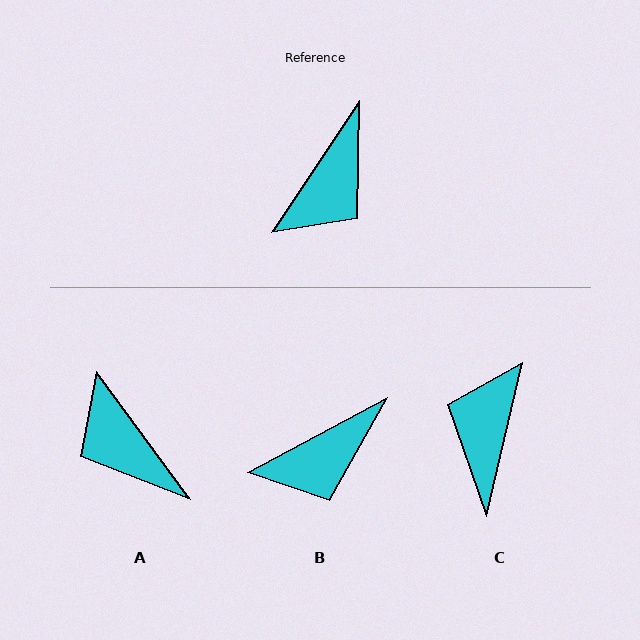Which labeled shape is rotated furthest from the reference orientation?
C, about 160 degrees away.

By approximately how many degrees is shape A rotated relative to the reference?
Approximately 110 degrees clockwise.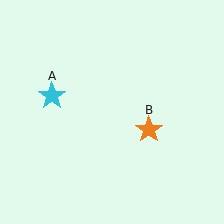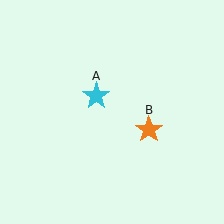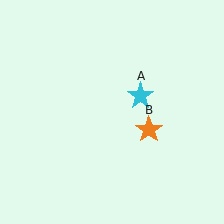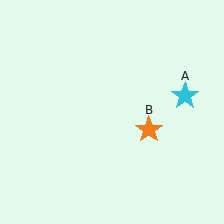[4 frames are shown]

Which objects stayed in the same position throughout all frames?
Orange star (object B) remained stationary.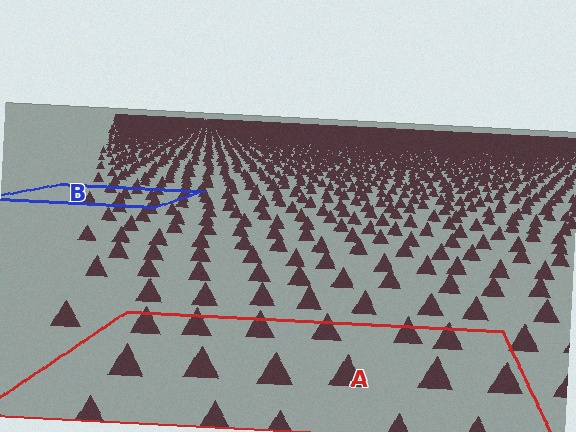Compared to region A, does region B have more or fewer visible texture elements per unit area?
Region B has more texture elements per unit area — they are packed more densely because it is farther away.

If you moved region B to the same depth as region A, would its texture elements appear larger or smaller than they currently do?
They would appear larger. At a closer depth, the same texture elements are projected at a bigger on-screen size.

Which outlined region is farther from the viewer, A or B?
Region B is farther from the viewer — the texture elements inside it appear smaller and more densely packed.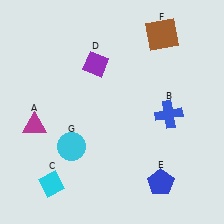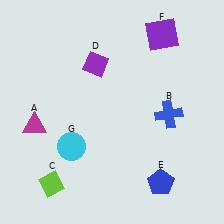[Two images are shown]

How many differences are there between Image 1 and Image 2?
There are 2 differences between the two images.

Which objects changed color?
C changed from cyan to lime. F changed from brown to purple.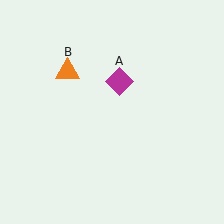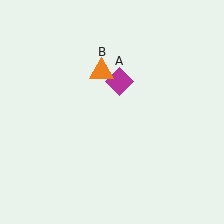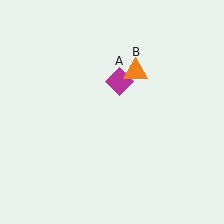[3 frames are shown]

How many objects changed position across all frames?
1 object changed position: orange triangle (object B).